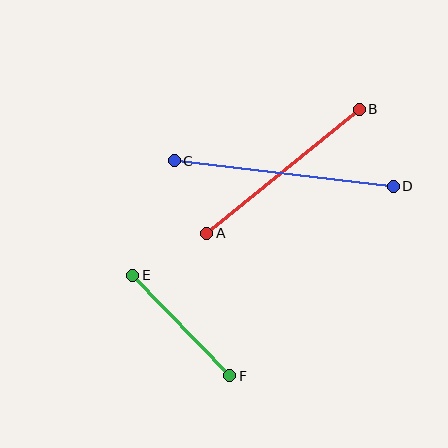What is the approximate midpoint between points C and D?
The midpoint is at approximately (284, 173) pixels.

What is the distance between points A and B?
The distance is approximately 196 pixels.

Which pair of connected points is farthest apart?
Points C and D are farthest apart.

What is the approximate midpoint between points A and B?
The midpoint is at approximately (283, 171) pixels.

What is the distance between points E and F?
The distance is approximately 139 pixels.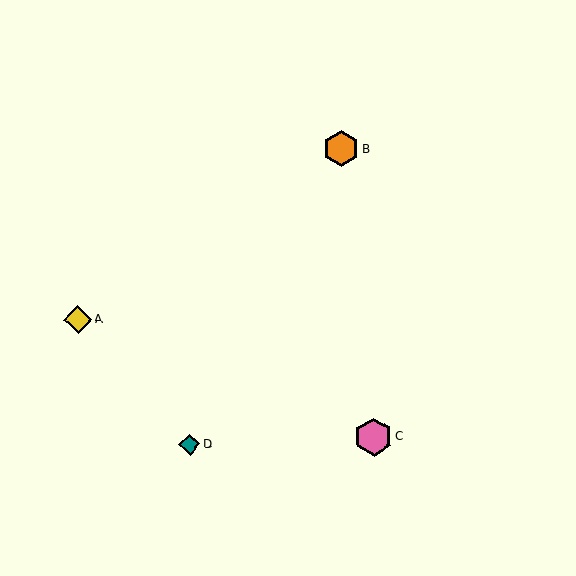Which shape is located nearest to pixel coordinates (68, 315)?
The yellow diamond (labeled A) at (78, 319) is nearest to that location.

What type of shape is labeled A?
Shape A is a yellow diamond.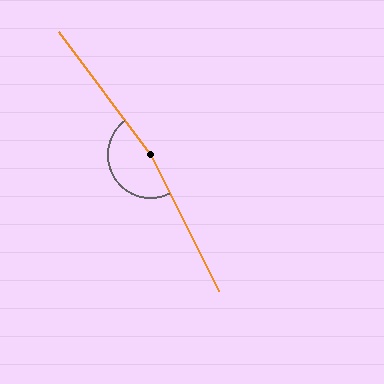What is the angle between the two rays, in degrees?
Approximately 170 degrees.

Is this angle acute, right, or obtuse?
It is obtuse.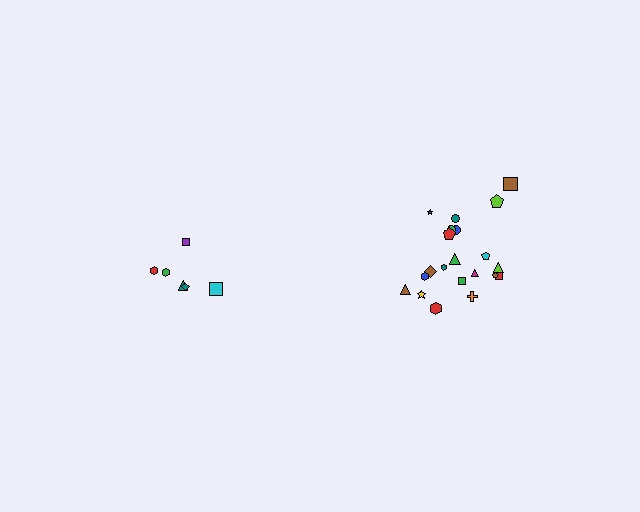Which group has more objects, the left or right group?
The right group.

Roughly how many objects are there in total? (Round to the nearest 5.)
Roughly 30 objects in total.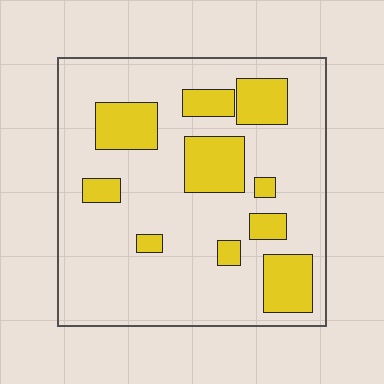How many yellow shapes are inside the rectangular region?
10.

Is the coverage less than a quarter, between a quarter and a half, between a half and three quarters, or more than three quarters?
Less than a quarter.